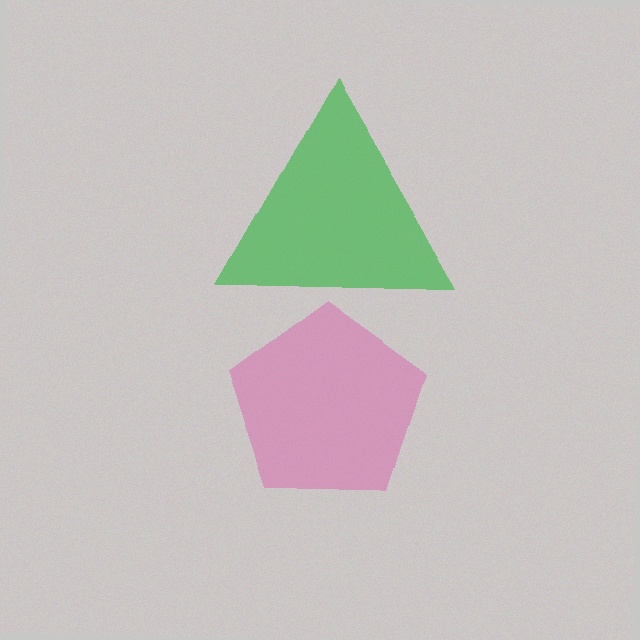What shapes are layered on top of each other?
The layered shapes are: a green triangle, a pink pentagon.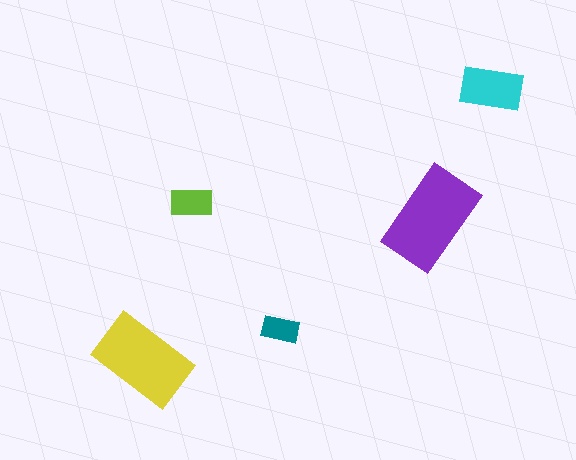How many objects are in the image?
There are 5 objects in the image.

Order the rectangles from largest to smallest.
the purple one, the yellow one, the cyan one, the lime one, the teal one.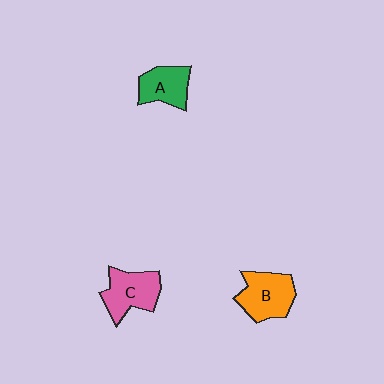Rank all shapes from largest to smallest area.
From largest to smallest: B (orange), C (pink), A (green).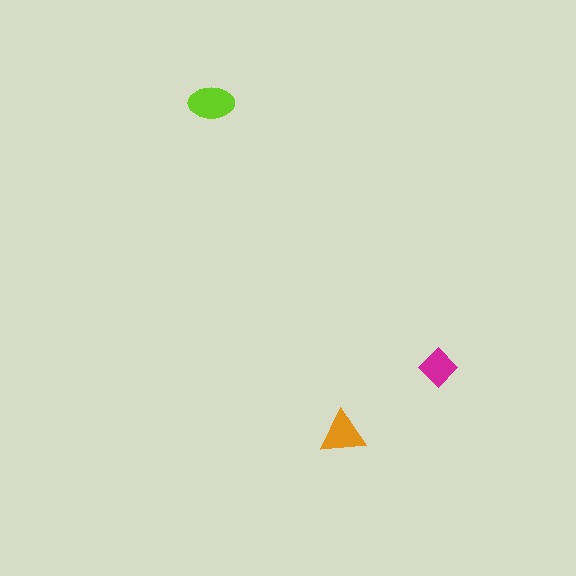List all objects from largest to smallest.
The lime ellipse, the orange triangle, the magenta diamond.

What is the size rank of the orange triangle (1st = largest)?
2nd.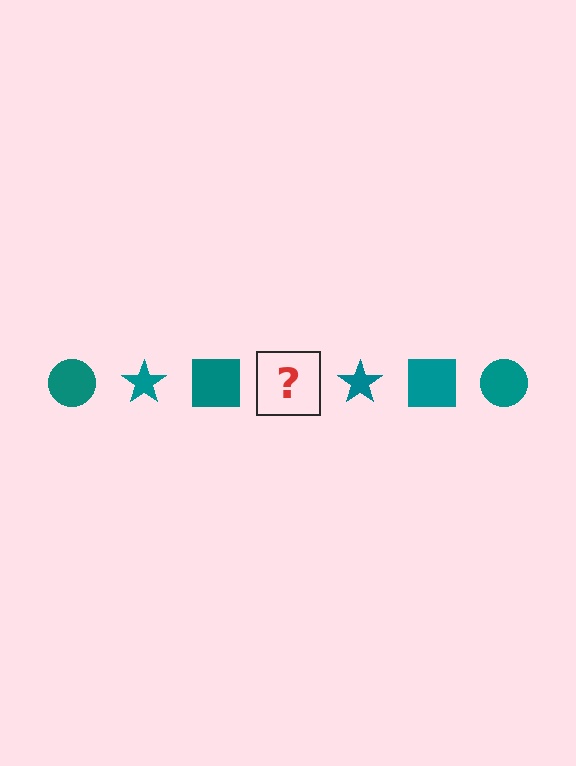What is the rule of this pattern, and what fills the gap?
The rule is that the pattern cycles through circle, star, square shapes in teal. The gap should be filled with a teal circle.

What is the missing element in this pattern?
The missing element is a teal circle.